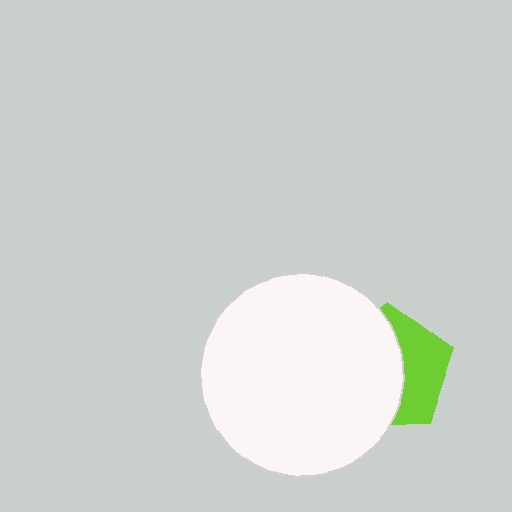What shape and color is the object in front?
The object in front is a white circle.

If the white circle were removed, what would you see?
You would see the complete lime pentagon.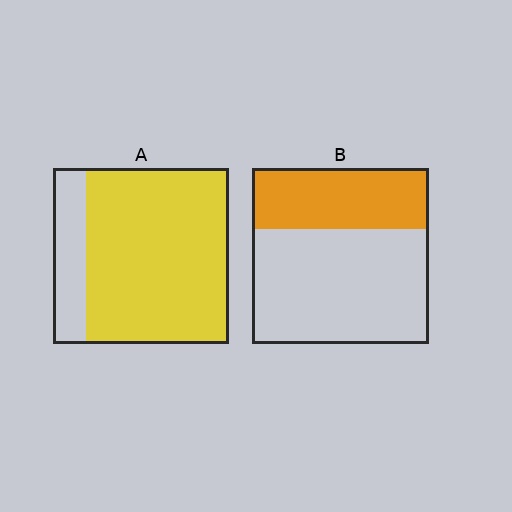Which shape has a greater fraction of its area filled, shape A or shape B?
Shape A.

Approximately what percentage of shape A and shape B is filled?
A is approximately 80% and B is approximately 35%.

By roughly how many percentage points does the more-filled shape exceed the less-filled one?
By roughly 45 percentage points (A over B).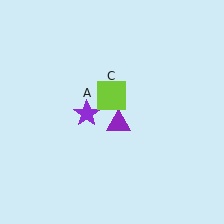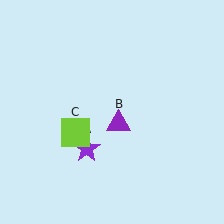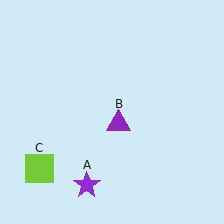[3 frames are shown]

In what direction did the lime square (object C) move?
The lime square (object C) moved down and to the left.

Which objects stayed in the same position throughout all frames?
Purple triangle (object B) remained stationary.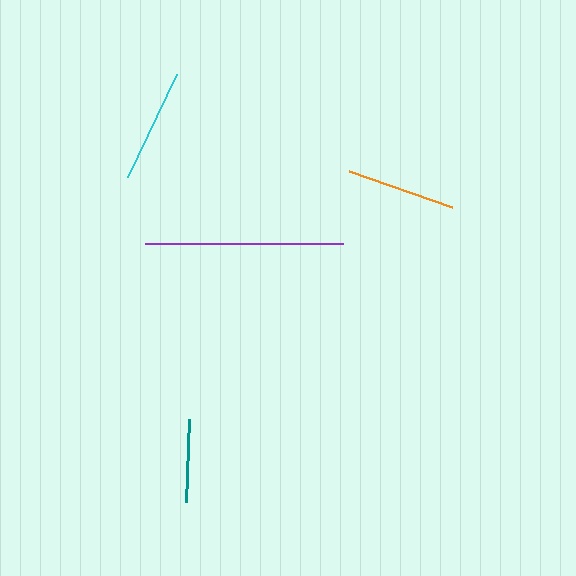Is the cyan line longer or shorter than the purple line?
The purple line is longer than the cyan line.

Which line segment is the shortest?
The teal line is the shortest at approximately 83 pixels.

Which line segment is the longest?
The purple line is the longest at approximately 198 pixels.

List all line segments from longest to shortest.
From longest to shortest: purple, cyan, orange, teal.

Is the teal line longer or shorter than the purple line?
The purple line is longer than the teal line.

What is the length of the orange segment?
The orange segment is approximately 108 pixels long.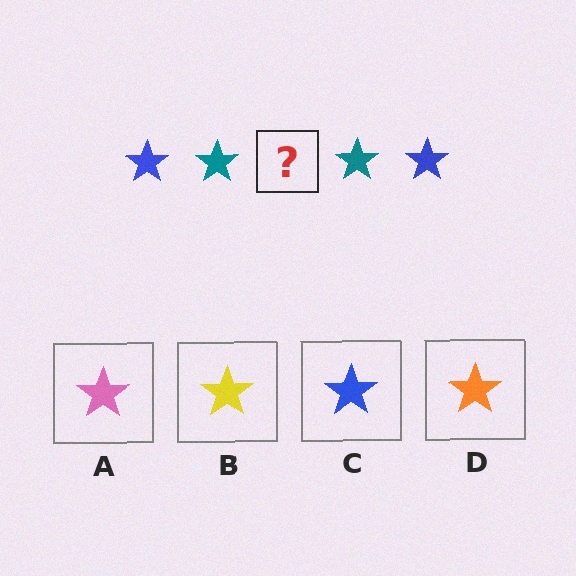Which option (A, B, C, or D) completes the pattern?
C.